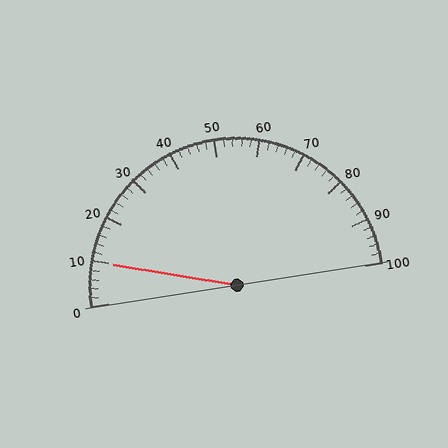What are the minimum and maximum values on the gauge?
The gauge ranges from 0 to 100.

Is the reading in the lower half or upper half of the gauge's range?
The reading is in the lower half of the range (0 to 100).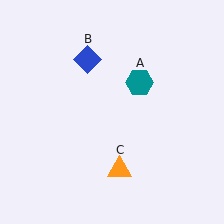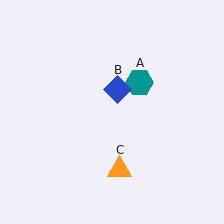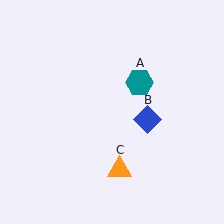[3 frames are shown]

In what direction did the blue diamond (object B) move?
The blue diamond (object B) moved down and to the right.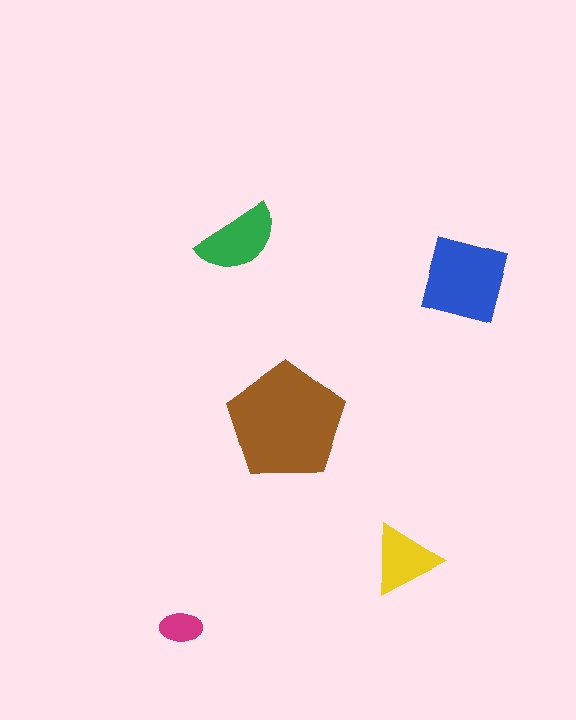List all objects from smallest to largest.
The magenta ellipse, the yellow triangle, the green semicircle, the blue square, the brown pentagon.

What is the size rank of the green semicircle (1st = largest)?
3rd.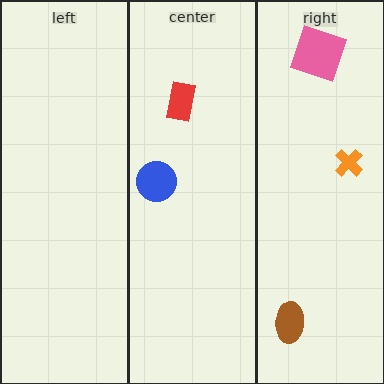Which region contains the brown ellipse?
The right region.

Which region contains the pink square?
The right region.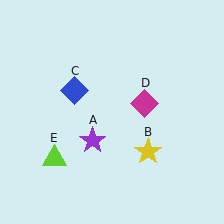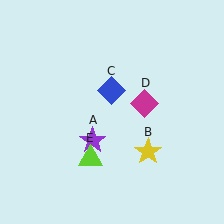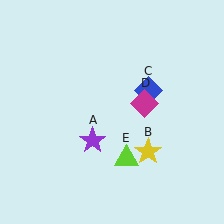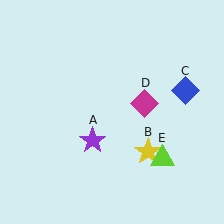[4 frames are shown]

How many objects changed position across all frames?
2 objects changed position: blue diamond (object C), lime triangle (object E).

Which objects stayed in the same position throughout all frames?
Purple star (object A) and yellow star (object B) and magenta diamond (object D) remained stationary.